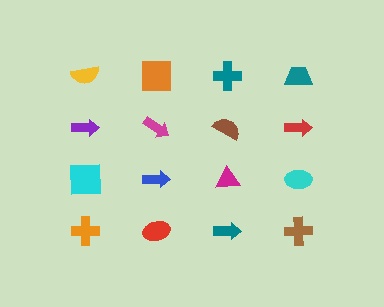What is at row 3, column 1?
A cyan square.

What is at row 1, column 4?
A teal trapezoid.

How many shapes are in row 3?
4 shapes.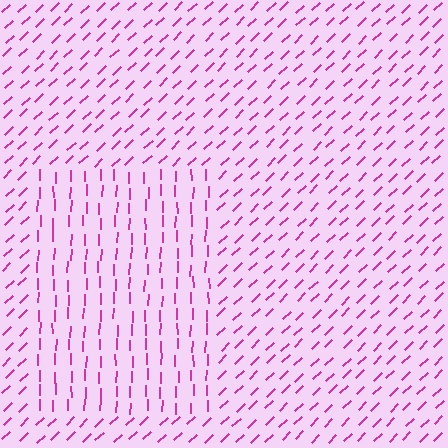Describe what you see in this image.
The image is filled with small magenta line segments. A rectangle region in the image has lines oriented differently from the surrounding lines, creating a visible texture boundary.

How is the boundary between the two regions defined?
The boundary is defined purely by a change in line orientation (approximately 45 degrees difference). All lines are the same color and thickness.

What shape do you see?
I see a rectangle.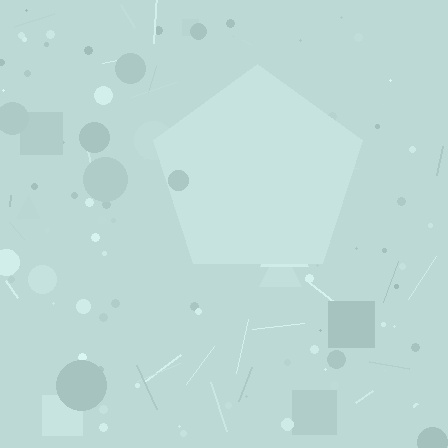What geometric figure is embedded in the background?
A pentagon is embedded in the background.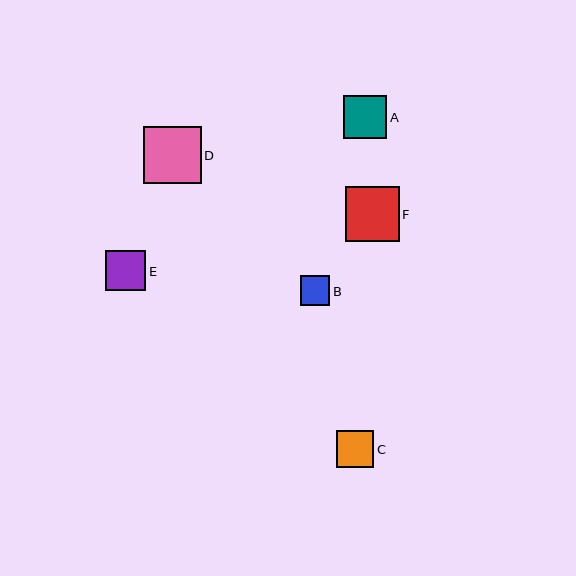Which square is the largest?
Square D is the largest with a size of approximately 57 pixels.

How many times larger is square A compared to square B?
Square A is approximately 1.4 times the size of square B.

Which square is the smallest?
Square B is the smallest with a size of approximately 30 pixels.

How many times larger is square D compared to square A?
Square D is approximately 1.3 times the size of square A.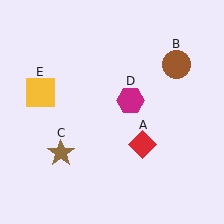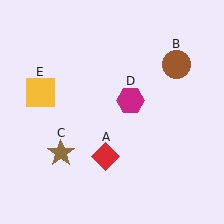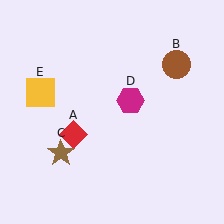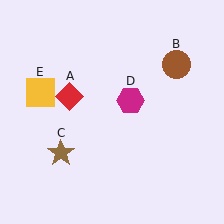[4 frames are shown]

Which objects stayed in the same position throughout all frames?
Brown circle (object B) and brown star (object C) and magenta hexagon (object D) and yellow square (object E) remained stationary.